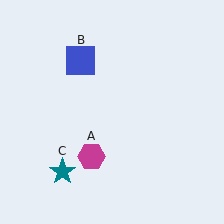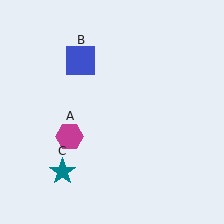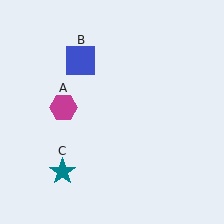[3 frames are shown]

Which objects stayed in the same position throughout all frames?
Blue square (object B) and teal star (object C) remained stationary.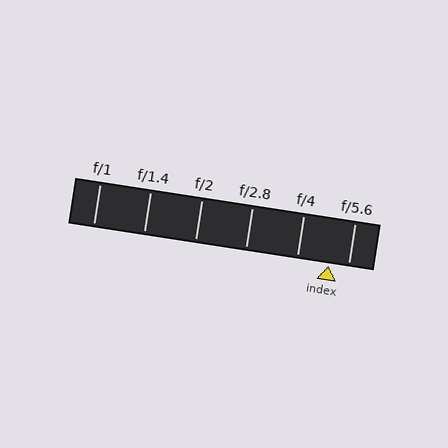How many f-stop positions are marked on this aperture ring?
There are 6 f-stop positions marked.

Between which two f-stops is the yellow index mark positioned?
The index mark is between f/4 and f/5.6.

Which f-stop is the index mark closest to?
The index mark is closest to f/5.6.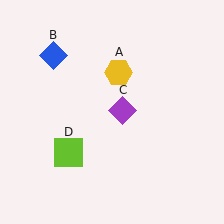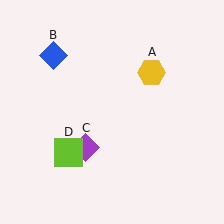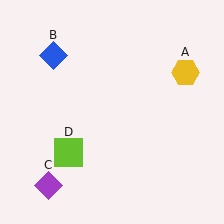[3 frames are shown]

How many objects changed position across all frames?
2 objects changed position: yellow hexagon (object A), purple diamond (object C).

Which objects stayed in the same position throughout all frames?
Blue diamond (object B) and lime square (object D) remained stationary.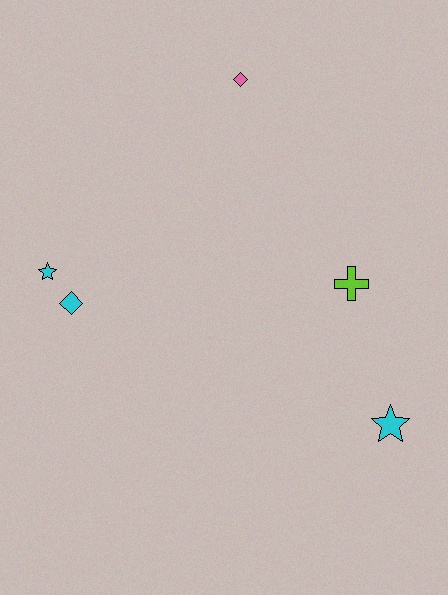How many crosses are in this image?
There is 1 cross.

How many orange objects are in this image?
There are no orange objects.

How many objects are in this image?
There are 5 objects.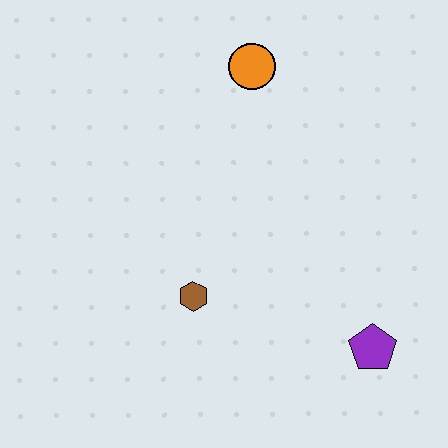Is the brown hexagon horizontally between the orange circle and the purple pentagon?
No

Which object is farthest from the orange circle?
The purple pentagon is farthest from the orange circle.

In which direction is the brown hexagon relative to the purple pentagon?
The brown hexagon is to the left of the purple pentagon.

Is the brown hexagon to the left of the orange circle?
Yes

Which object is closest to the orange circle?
The brown hexagon is closest to the orange circle.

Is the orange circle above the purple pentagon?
Yes